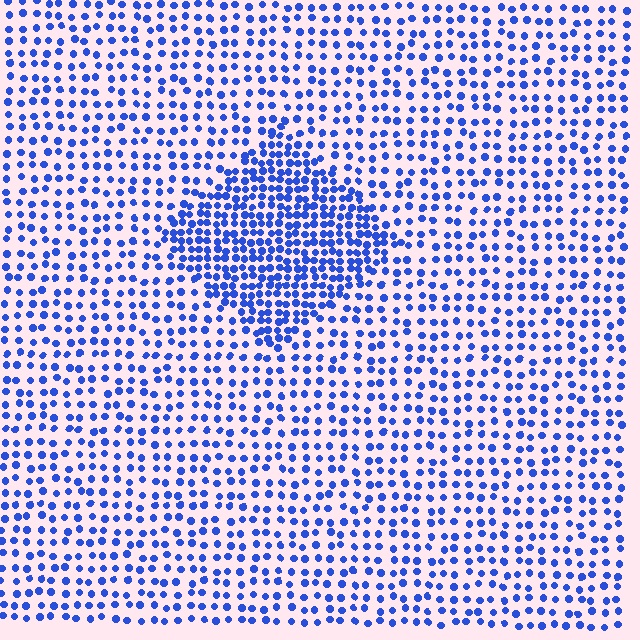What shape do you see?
I see a diamond.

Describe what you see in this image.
The image contains small blue elements arranged at two different densities. A diamond-shaped region is visible where the elements are more densely packed than the surrounding area.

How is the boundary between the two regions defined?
The boundary is defined by a change in element density (approximately 2.0x ratio). All elements are the same color, size, and shape.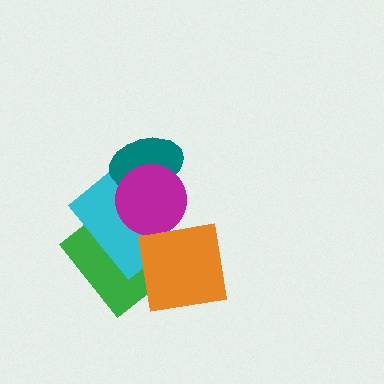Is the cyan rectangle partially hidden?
Yes, it is partially covered by another shape.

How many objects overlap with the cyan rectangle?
4 objects overlap with the cyan rectangle.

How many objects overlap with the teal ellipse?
2 objects overlap with the teal ellipse.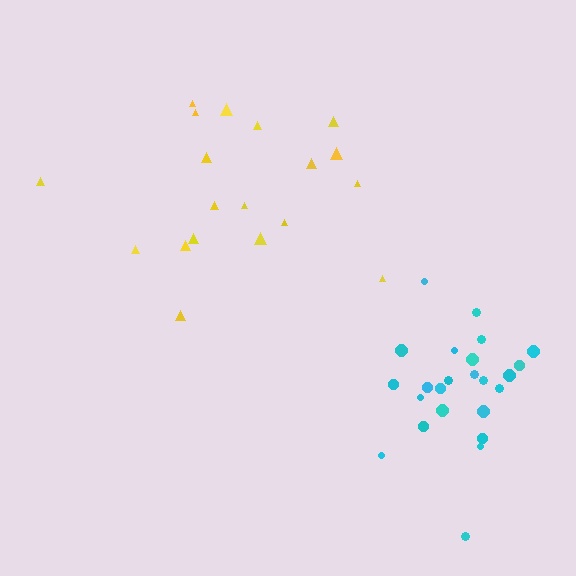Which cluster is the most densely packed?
Cyan.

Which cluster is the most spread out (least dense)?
Yellow.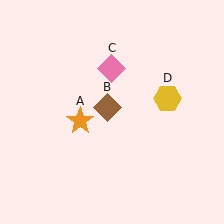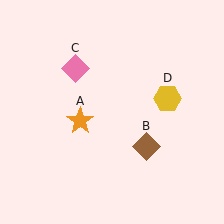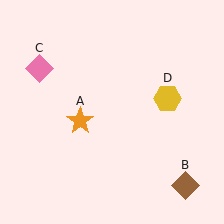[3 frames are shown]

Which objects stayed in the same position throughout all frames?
Orange star (object A) and yellow hexagon (object D) remained stationary.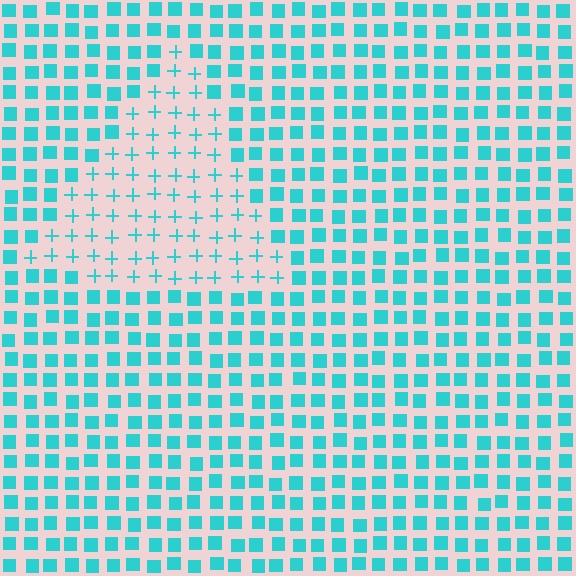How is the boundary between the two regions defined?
The boundary is defined by a change in element shape: plus signs inside vs. squares outside. All elements share the same color and spacing.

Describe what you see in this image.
The image is filled with small cyan elements arranged in a uniform grid. A triangle-shaped region contains plus signs, while the surrounding area contains squares. The boundary is defined purely by the change in element shape.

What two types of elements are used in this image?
The image uses plus signs inside the triangle region and squares outside it.